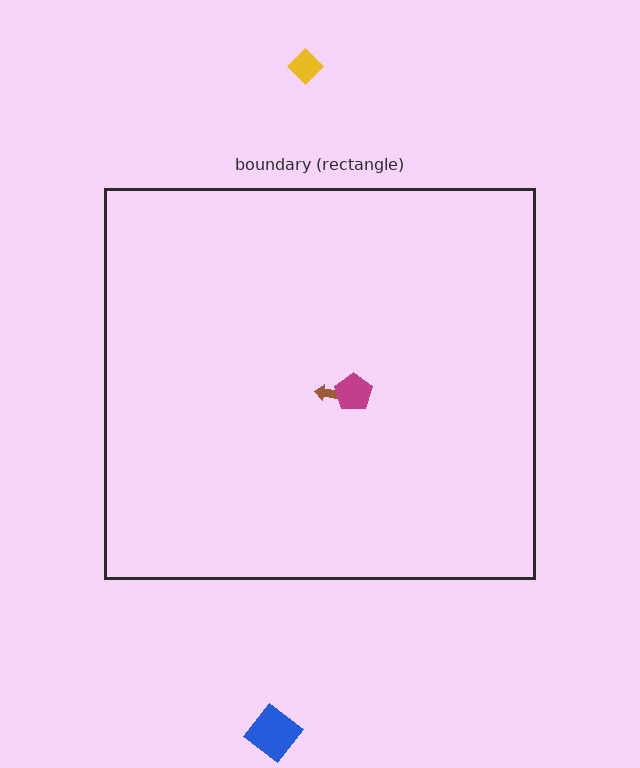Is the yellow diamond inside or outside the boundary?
Outside.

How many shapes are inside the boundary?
2 inside, 2 outside.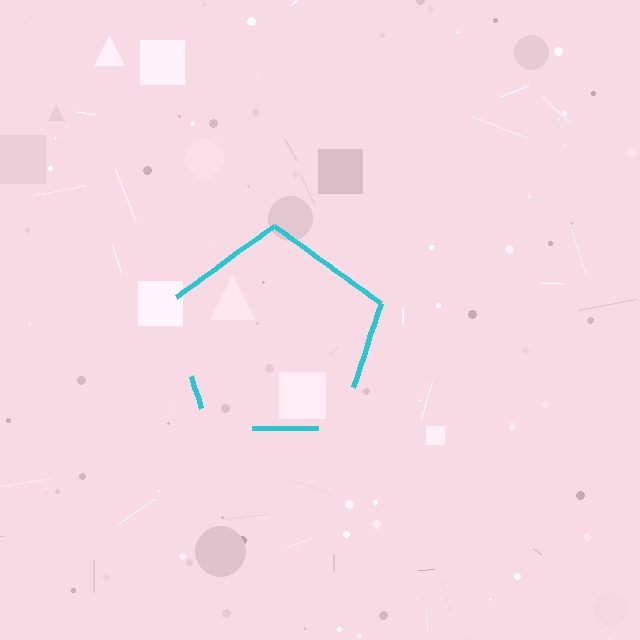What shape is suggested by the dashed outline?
The dashed outline suggests a pentagon.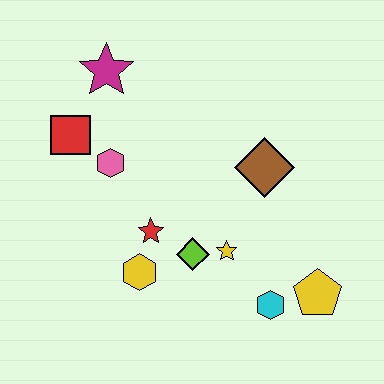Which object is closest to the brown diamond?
The yellow star is closest to the brown diamond.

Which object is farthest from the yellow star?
The magenta star is farthest from the yellow star.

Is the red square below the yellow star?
No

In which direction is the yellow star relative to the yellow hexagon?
The yellow star is to the right of the yellow hexagon.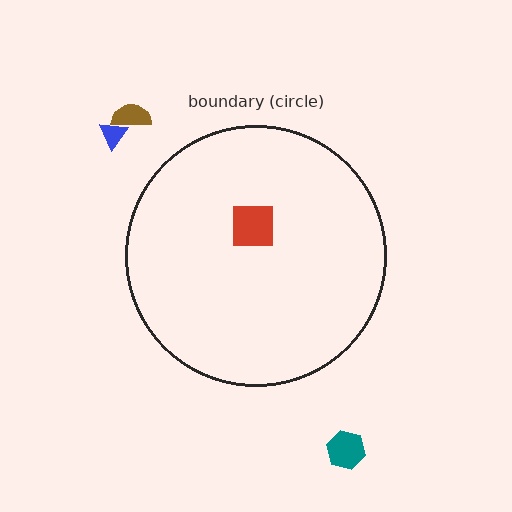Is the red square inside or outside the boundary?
Inside.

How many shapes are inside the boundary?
1 inside, 3 outside.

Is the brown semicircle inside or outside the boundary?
Outside.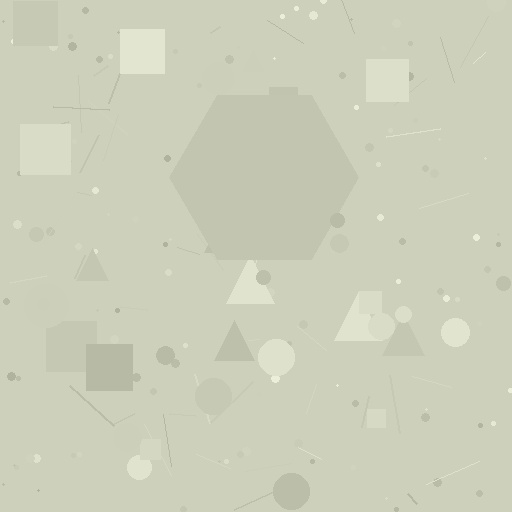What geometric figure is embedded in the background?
A hexagon is embedded in the background.